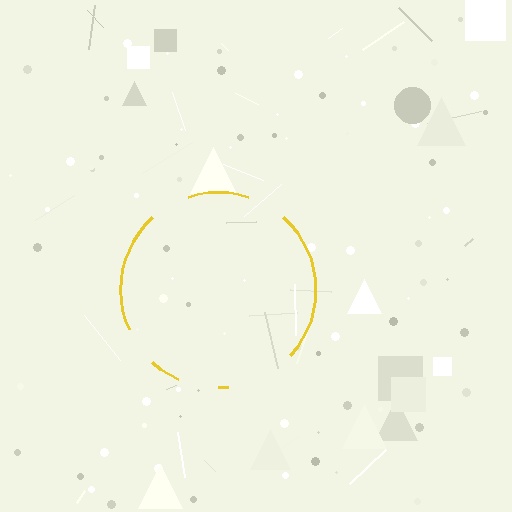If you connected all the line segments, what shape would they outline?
They would outline a circle.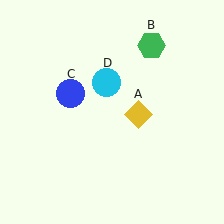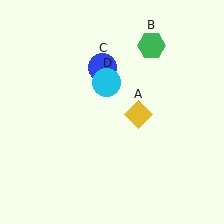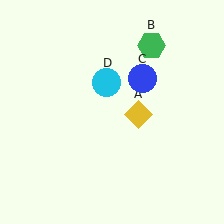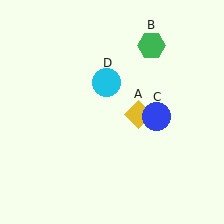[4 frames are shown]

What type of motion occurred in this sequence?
The blue circle (object C) rotated clockwise around the center of the scene.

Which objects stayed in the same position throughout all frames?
Yellow diamond (object A) and green hexagon (object B) and cyan circle (object D) remained stationary.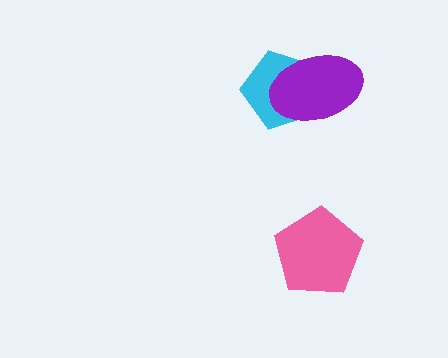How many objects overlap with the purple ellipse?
1 object overlaps with the purple ellipse.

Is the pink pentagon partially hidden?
No, no other shape covers it.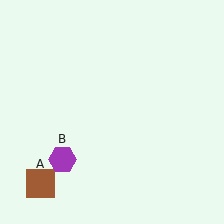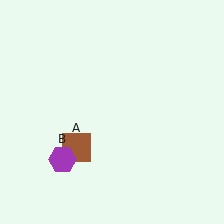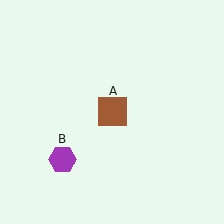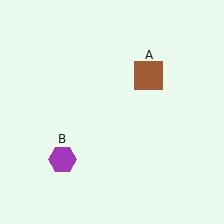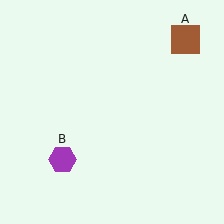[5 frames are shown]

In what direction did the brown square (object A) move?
The brown square (object A) moved up and to the right.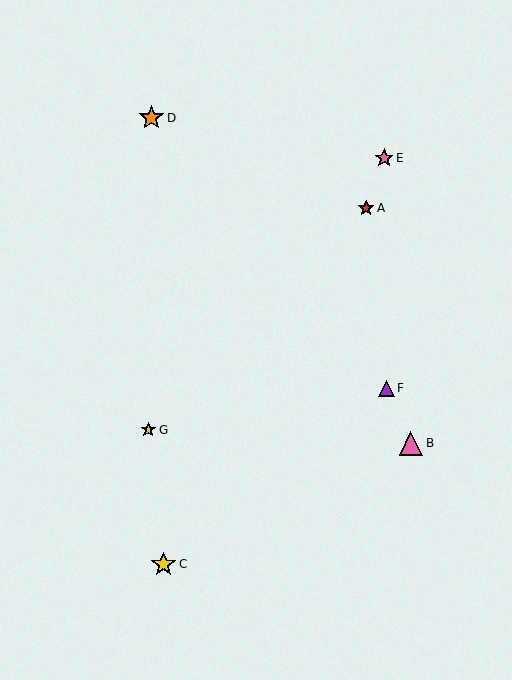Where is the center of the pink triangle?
The center of the pink triangle is at (411, 443).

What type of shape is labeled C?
Shape C is a yellow star.